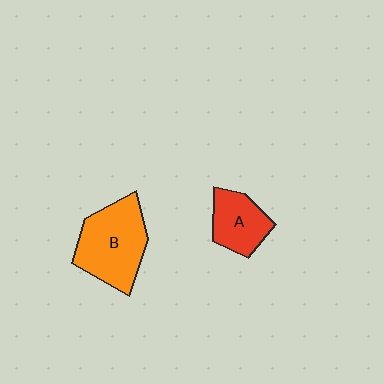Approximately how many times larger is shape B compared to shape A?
Approximately 1.7 times.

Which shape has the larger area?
Shape B (orange).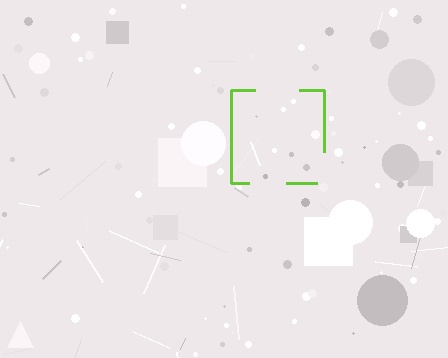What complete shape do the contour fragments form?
The contour fragments form a square.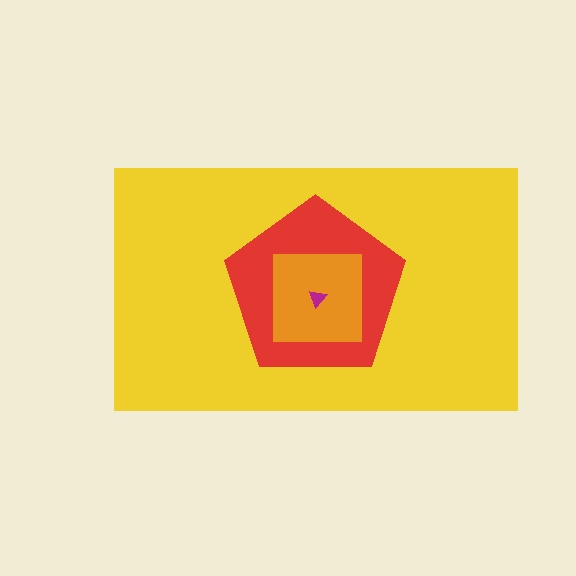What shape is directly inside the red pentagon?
The orange square.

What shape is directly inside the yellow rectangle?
The red pentagon.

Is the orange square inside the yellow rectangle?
Yes.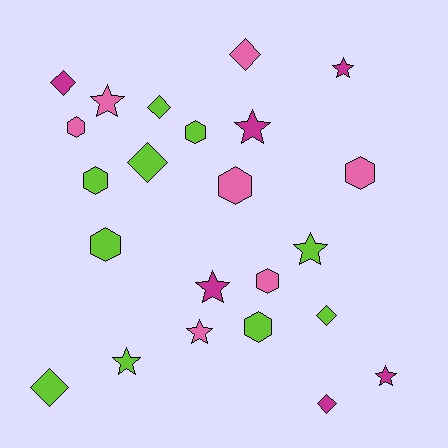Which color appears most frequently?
Lime, with 10 objects.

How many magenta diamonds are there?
There are 2 magenta diamonds.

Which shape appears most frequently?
Hexagon, with 8 objects.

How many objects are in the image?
There are 23 objects.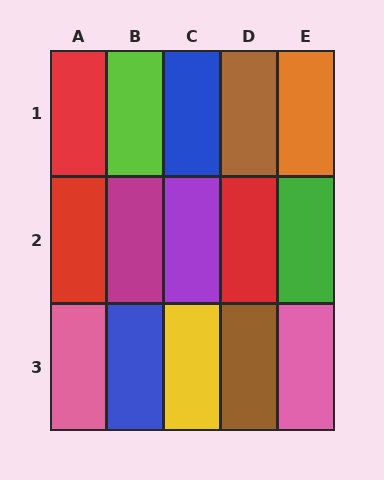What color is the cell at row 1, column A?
Red.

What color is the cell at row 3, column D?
Brown.